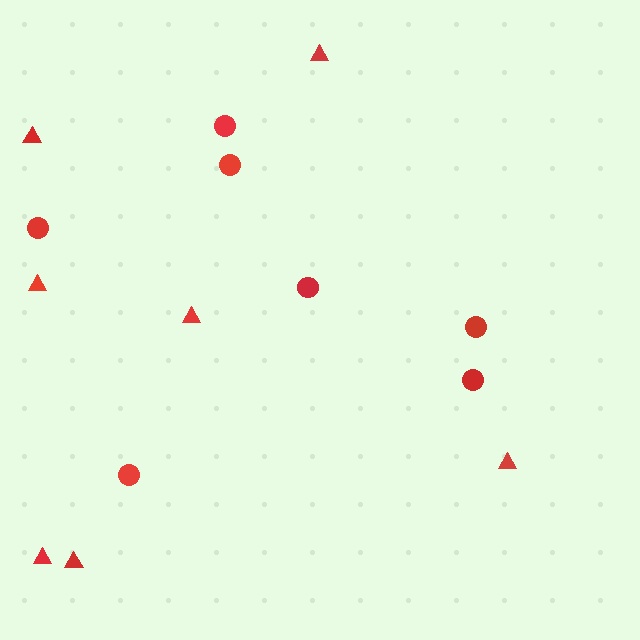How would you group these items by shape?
There are 2 groups: one group of circles (7) and one group of triangles (7).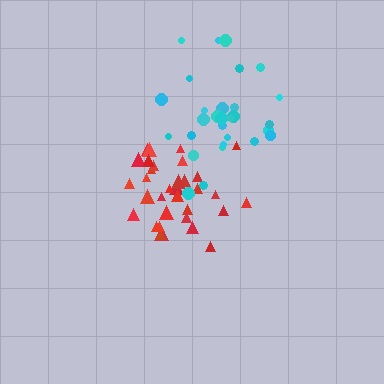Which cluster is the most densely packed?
Red.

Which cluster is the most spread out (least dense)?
Cyan.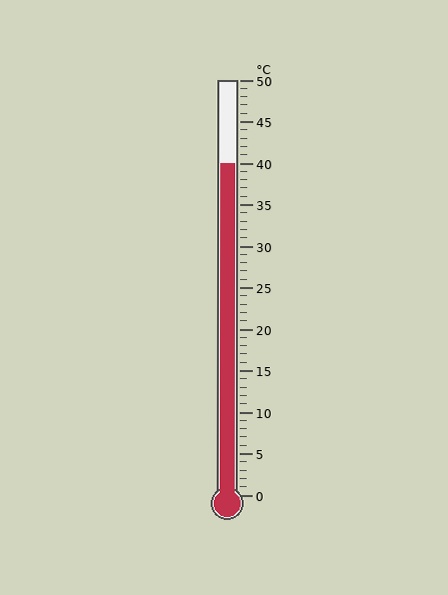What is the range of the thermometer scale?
The thermometer scale ranges from 0°C to 50°C.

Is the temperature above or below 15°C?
The temperature is above 15°C.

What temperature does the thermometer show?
The thermometer shows approximately 40°C.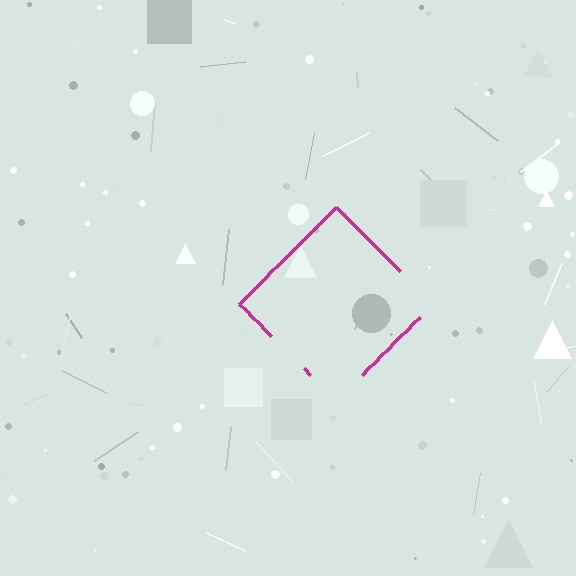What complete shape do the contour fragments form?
The contour fragments form a diamond.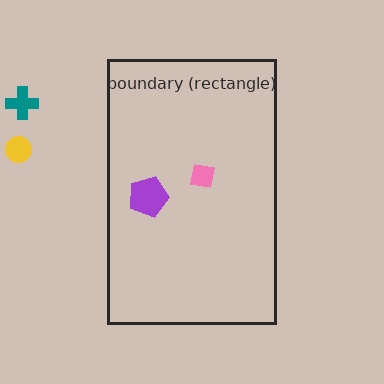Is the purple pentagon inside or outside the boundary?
Inside.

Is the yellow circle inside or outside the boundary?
Outside.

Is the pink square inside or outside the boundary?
Inside.